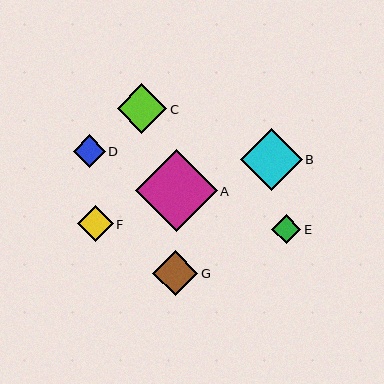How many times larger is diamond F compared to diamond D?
Diamond F is approximately 1.1 times the size of diamond D.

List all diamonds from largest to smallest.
From largest to smallest: A, B, C, G, F, D, E.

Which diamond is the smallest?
Diamond E is the smallest with a size of approximately 29 pixels.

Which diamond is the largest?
Diamond A is the largest with a size of approximately 82 pixels.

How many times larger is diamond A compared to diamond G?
Diamond A is approximately 1.8 times the size of diamond G.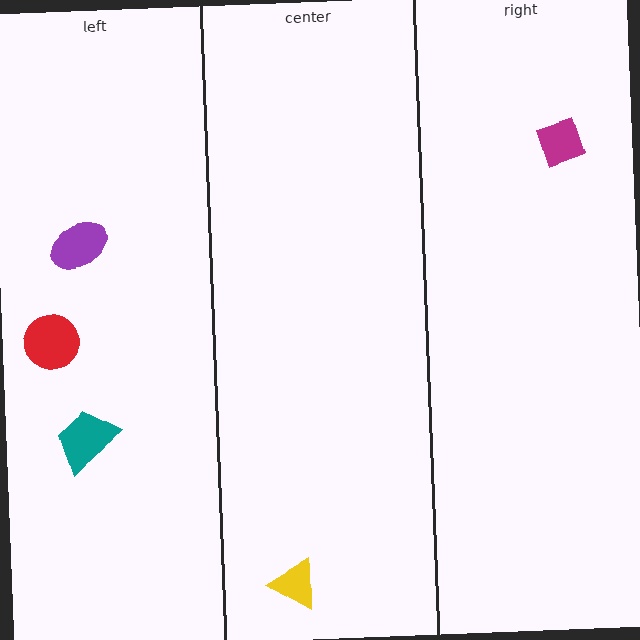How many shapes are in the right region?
1.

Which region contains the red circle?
The left region.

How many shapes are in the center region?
1.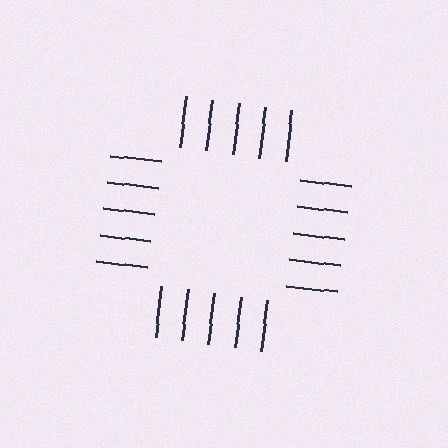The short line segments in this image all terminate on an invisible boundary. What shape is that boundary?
An illusory square — the line segments terminate on its edges but no continuous stroke is drawn.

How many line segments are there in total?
20 — 5 along each of the 4 edges.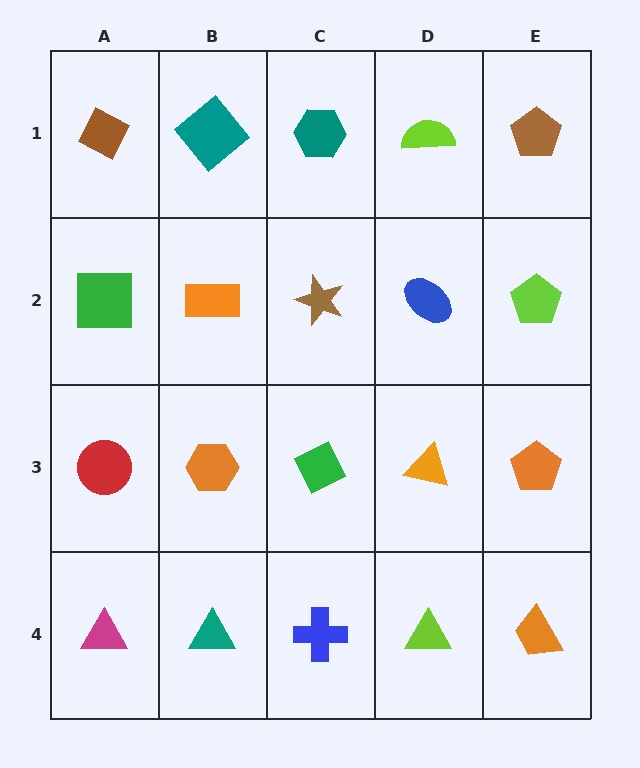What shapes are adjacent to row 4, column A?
A red circle (row 3, column A), a teal triangle (row 4, column B).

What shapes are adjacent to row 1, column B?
An orange rectangle (row 2, column B), a brown diamond (row 1, column A), a teal hexagon (row 1, column C).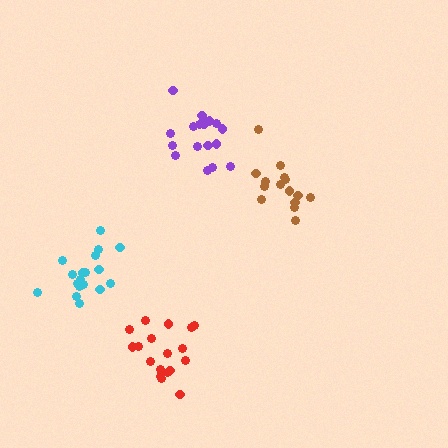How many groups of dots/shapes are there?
There are 4 groups.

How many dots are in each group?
Group 1: 18 dots, Group 2: 18 dots, Group 3: 15 dots, Group 4: 18 dots (69 total).